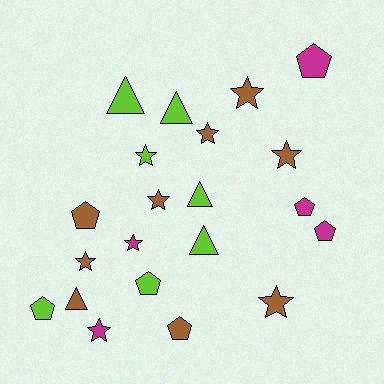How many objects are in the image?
There are 21 objects.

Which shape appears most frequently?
Star, with 9 objects.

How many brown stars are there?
There are 6 brown stars.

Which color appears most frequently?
Brown, with 9 objects.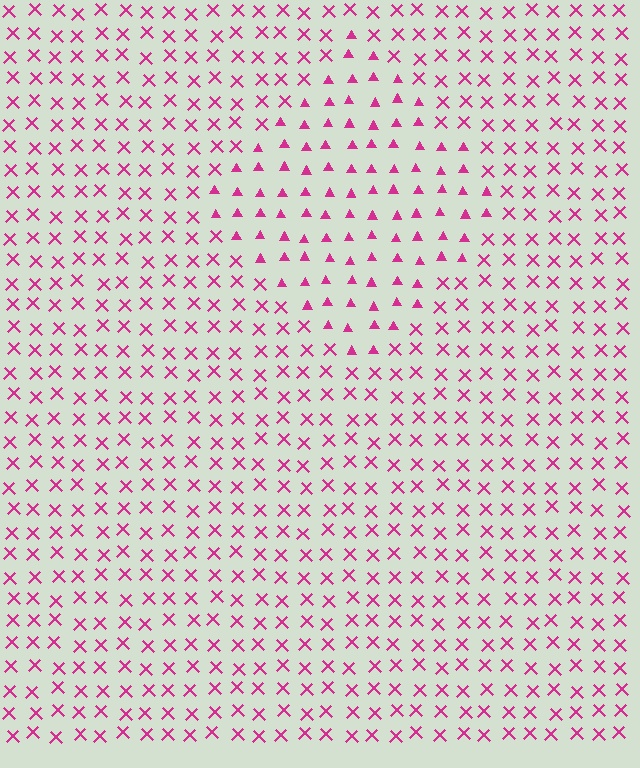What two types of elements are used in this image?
The image uses triangles inside the diamond region and X marks outside it.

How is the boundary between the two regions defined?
The boundary is defined by a change in element shape: triangles inside vs. X marks outside. All elements share the same color and spacing.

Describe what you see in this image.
The image is filled with small magenta elements arranged in a uniform grid. A diamond-shaped region contains triangles, while the surrounding area contains X marks. The boundary is defined purely by the change in element shape.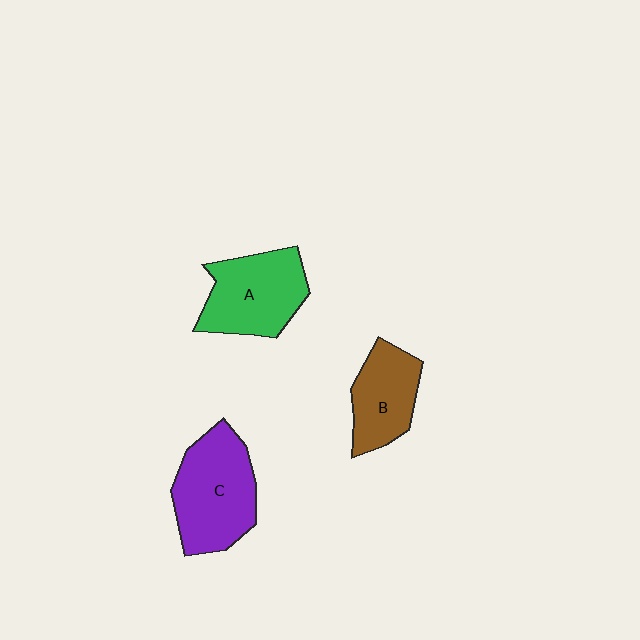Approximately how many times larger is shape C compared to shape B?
Approximately 1.4 times.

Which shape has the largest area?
Shape C (purple).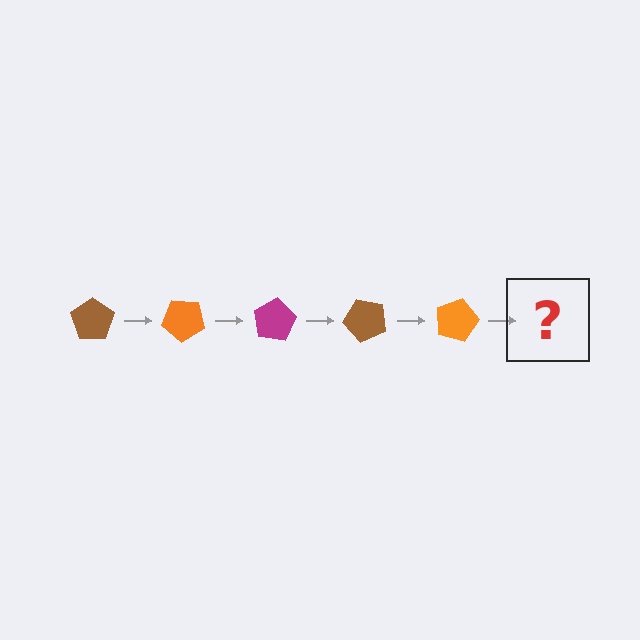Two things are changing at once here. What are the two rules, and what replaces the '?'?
The two rules are that it rotates 40 degrees each step and the color cycles through brown, orange, and magenta. The '?' should be a magenta pentagon, rotated 200 degrees from the start.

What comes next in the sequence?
The next element should be a magenta pentagon, rotated 200 degrees from the start.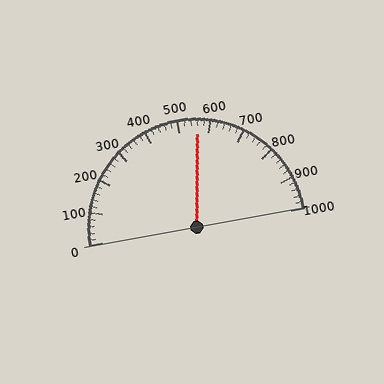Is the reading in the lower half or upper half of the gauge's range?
The reading is in the upper half of the range (0 to 1000).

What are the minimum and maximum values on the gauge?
The gauge ranges from 0 to 1000.